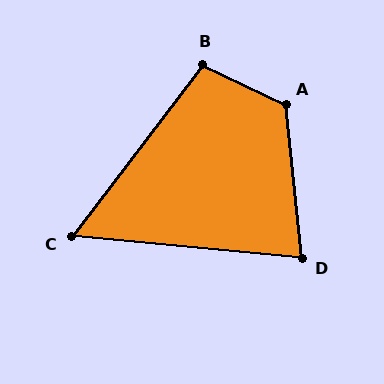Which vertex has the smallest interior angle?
C, at approximately 58 degrees.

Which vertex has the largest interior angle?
A, at approximately 122 degrees.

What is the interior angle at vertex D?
Approximately 79 degrees (acute).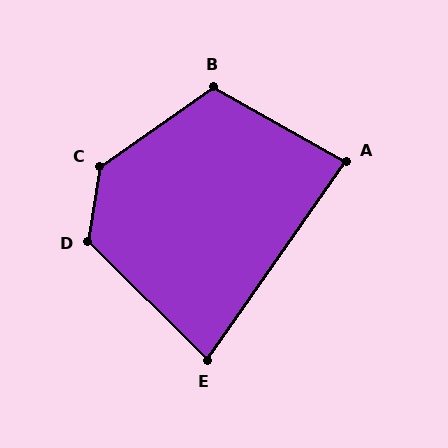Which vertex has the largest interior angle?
C, at approximately 134 degrees.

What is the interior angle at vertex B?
Approximately 116 degrees (obtuse).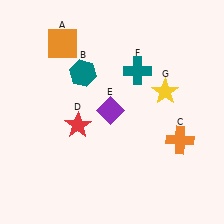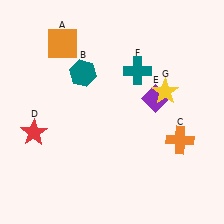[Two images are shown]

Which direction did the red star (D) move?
The red star (D) moved left.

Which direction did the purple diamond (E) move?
The purple diamond (E) moved right.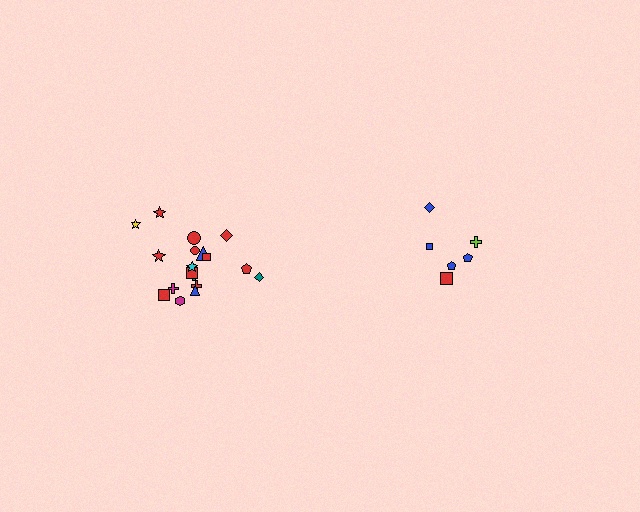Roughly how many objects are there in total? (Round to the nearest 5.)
Roughly 25 objects in total.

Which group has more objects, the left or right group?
The left group.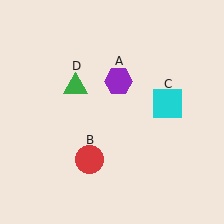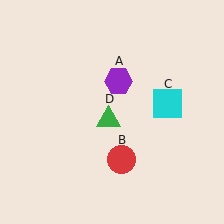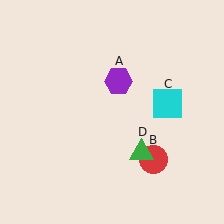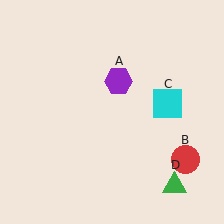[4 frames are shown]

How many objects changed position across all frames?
2 objects changed position: red circle (object B), green triangle (object D).